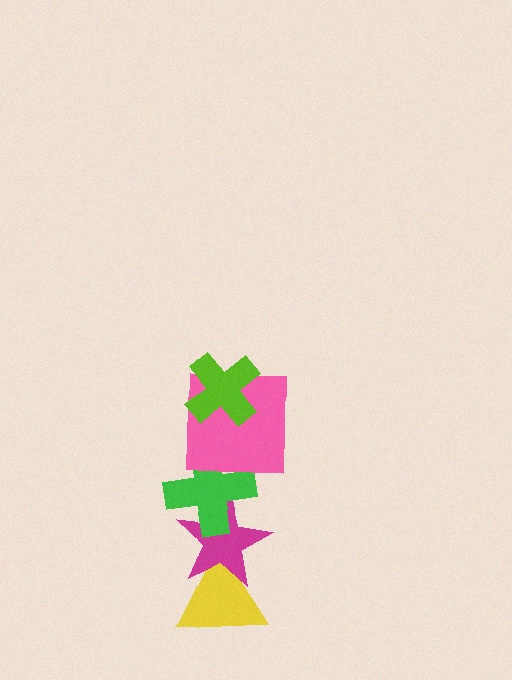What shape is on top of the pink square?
The lime cross is on top of the pink square.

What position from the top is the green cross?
The green cross is 3rd from the top.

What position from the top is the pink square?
The pink square is 2nd from the top.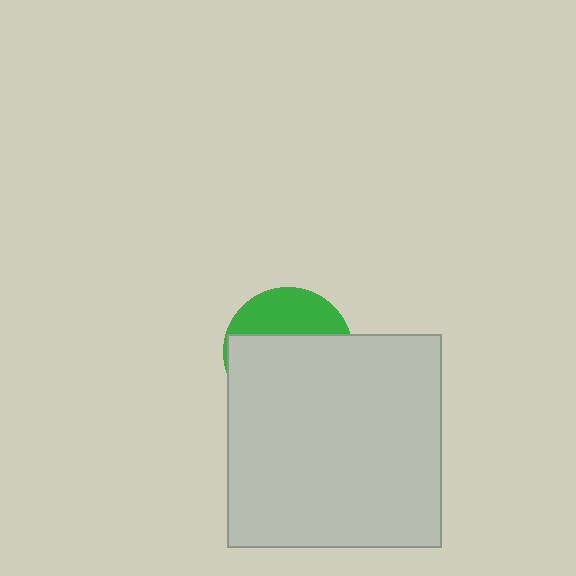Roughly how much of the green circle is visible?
A small part of it is visible (roughly 33%).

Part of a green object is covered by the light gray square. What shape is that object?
It is a circle.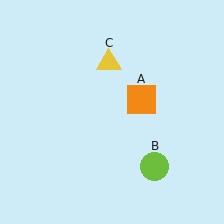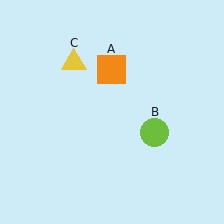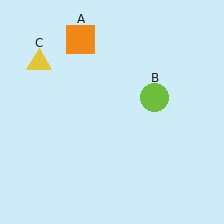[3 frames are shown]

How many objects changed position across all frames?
3 objects changed position: orange square (object A), lime circle (object B), yellow triangle (object C).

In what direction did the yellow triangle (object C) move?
The yellow triangle (object C) moved left.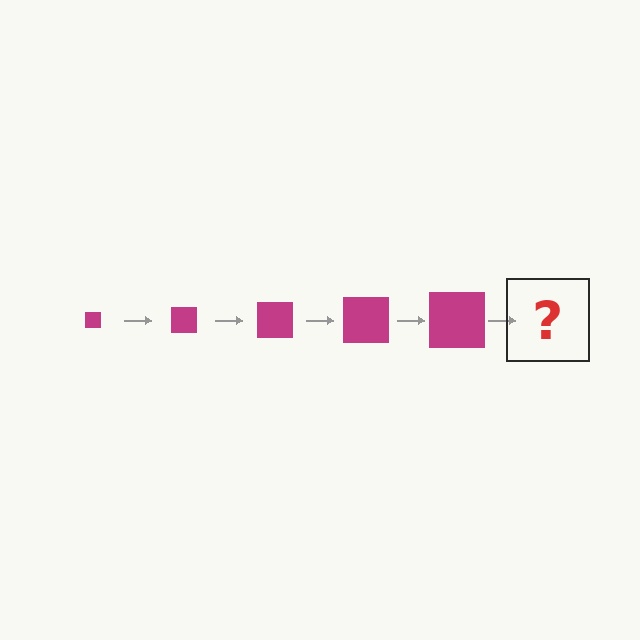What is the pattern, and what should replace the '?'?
The pattern is that the square gets progressively larger each step. The '?' should be a magenta square, larger than the previous one.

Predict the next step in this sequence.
The next step is a magenta square, larger than the previous one.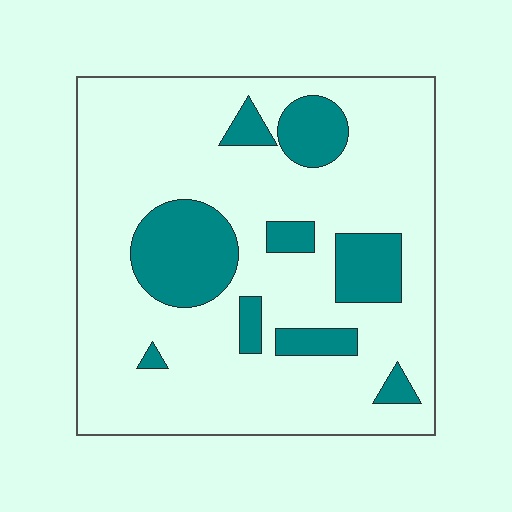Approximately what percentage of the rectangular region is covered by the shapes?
Approximately 20%.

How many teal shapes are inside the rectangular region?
9.